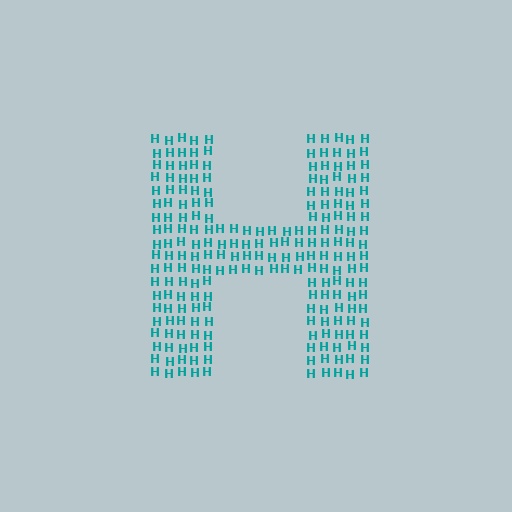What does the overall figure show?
The overall figure shows the letter H.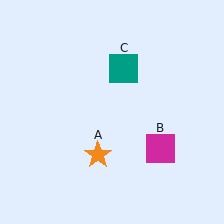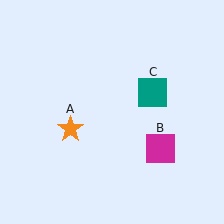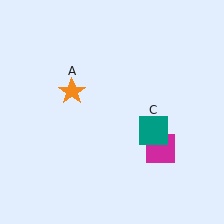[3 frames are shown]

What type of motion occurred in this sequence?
The orange star (object A), teal square (object C) rotated clockwise around the center of the scene.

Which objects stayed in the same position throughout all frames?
Magenta square (object B) remained stationary.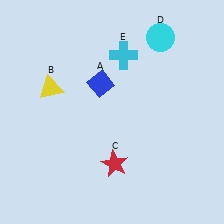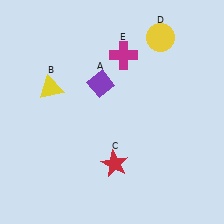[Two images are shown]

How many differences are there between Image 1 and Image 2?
There are 3 differences between the two images.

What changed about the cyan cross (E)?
In Image 1, E is cyan. In Image 2, it changed to magenta.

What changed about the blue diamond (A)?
In Image 1, A is blue. In Image 2, it changed to purple.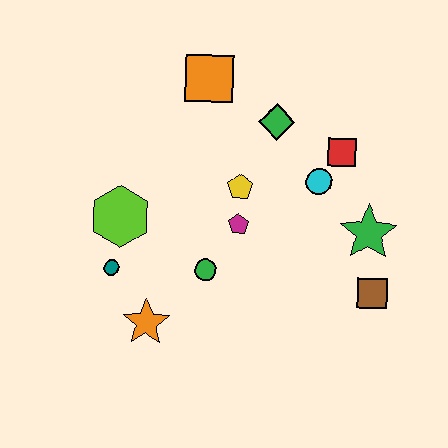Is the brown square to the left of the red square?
No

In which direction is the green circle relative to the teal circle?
The green circle is to the right of the teal circle.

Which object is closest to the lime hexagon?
The teal circle is closest to the lime hexagon.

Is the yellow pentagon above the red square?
No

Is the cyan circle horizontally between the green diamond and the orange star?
No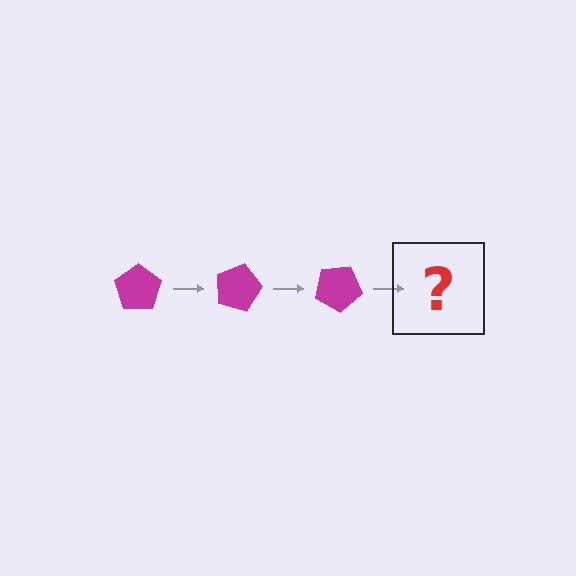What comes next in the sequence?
The next element should be a magenta pentagon rotated 45 degrees.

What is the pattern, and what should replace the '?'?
The pattern is that the pentagon rotates 15 degrees each step. The '?' should be a magenta pentagon rotated 45 degrees.